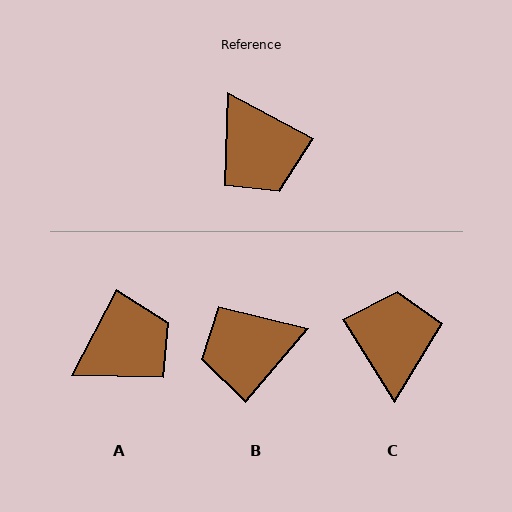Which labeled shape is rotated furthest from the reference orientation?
C, about 150 degrees away.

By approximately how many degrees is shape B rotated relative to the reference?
Approximately 102 degrees clockwise.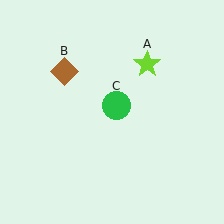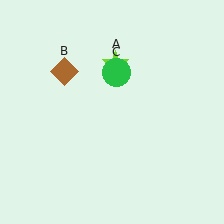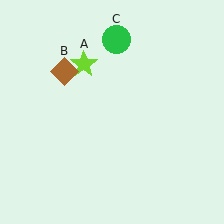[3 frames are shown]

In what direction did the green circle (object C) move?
The green circle (object C) moved up.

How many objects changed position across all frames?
2 objects changed position: lime star (object A), green circle (object C).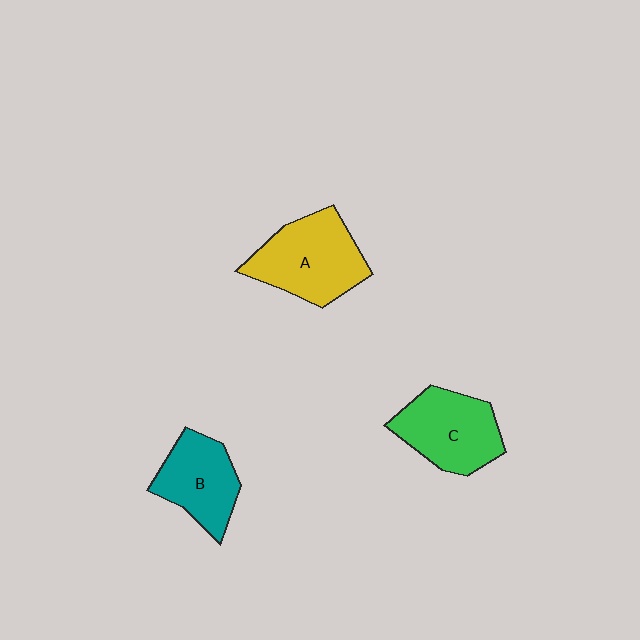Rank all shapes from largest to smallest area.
From largest to smallest: A (yellow), C (green), B (teal).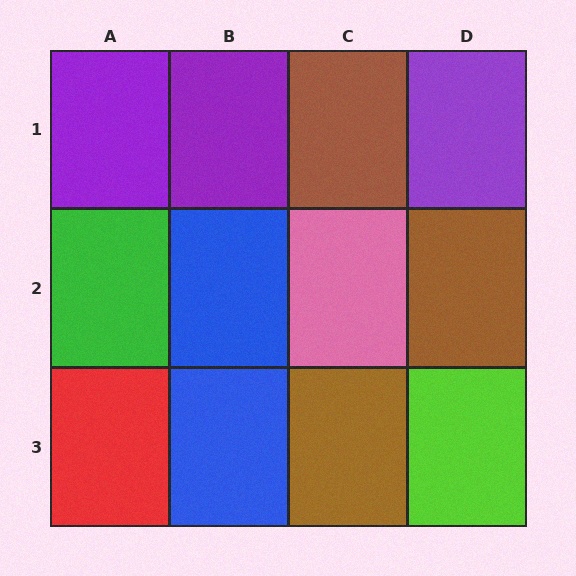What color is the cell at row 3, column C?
Brown.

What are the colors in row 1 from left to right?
Purple, purple, brown, purple.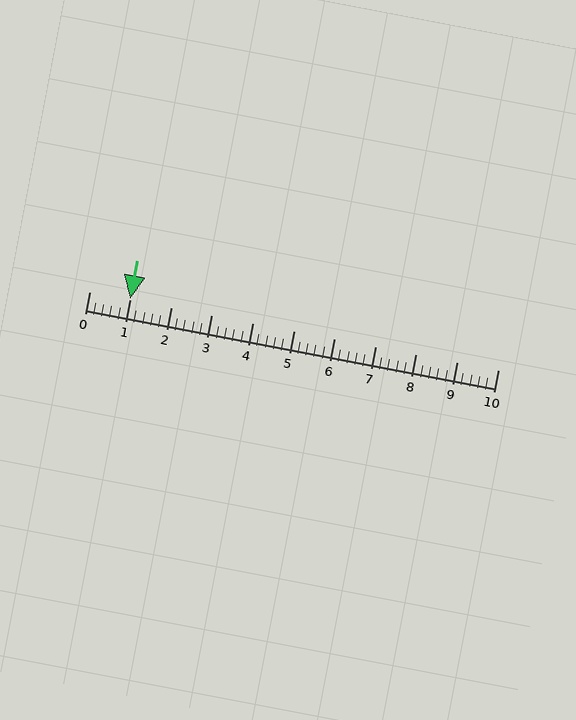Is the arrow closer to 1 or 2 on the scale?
The arrow is closer to 1.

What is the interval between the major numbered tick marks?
The major tick marks are spaced 1 units apart.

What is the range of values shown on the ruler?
The ruler shows values from 0 to 10.